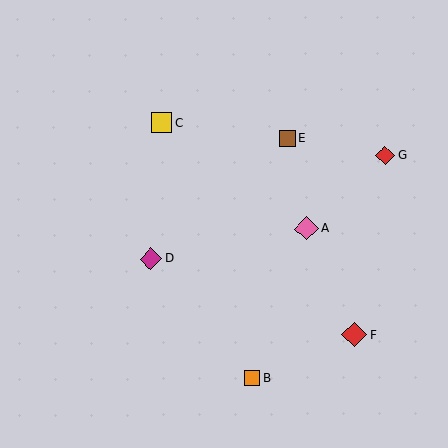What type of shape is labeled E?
Shape E is a brown square.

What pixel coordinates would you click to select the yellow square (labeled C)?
Click at (162, 123) to select the yellow square C.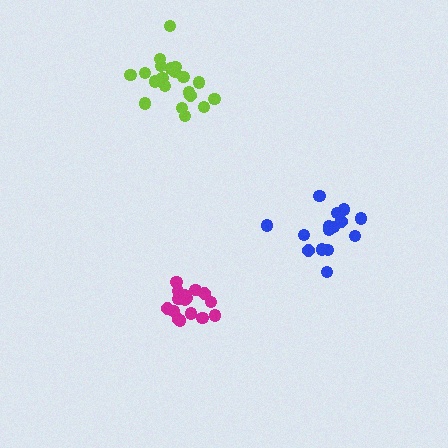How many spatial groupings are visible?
There are 3 spatial groupings.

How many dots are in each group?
Group 1: 17 dots, Group 2: 15 dots, Group 3: 20 dots (52 total).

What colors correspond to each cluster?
The clusters are colored: magenta, blue, lime.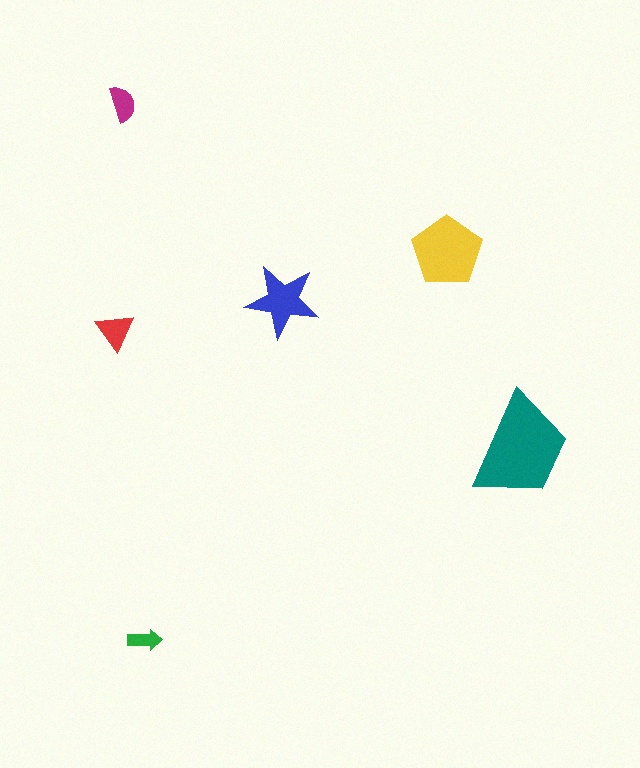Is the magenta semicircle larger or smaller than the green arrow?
Larger.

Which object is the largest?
The teal trapezoid.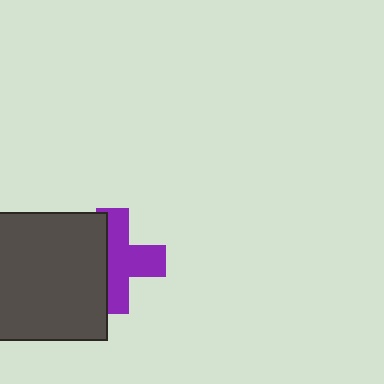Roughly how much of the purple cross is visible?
About half of it is visible (roughly 60%).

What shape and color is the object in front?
The object in front is a dark gray square.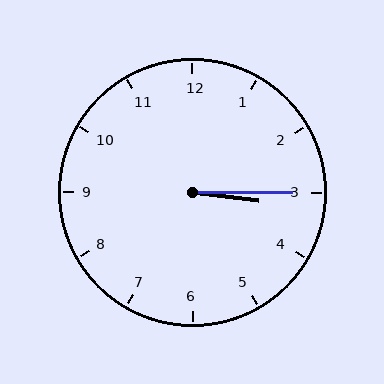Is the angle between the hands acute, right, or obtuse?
It is acute.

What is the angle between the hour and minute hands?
Approximately 8 degrees.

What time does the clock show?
3:15.